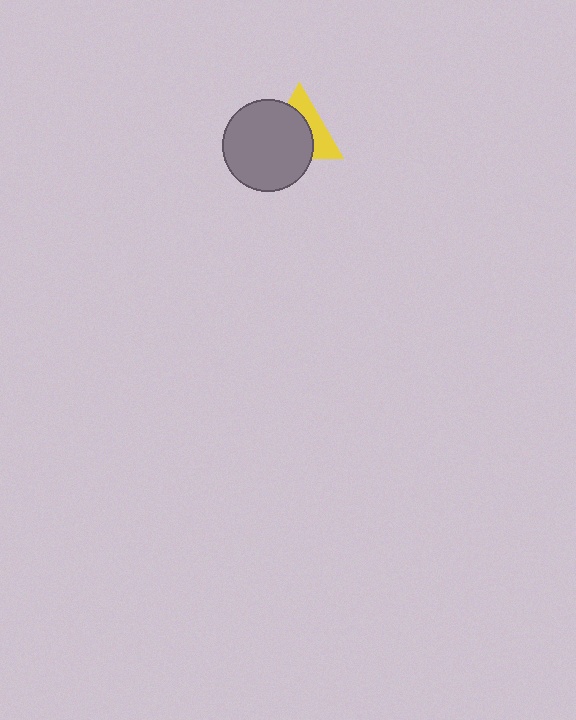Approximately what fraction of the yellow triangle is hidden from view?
Roughly 59% of the yellow triangle is hidden behind the gray circle.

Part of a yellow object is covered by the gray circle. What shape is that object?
It is a triangle.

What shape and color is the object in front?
The object in front is a gray circle.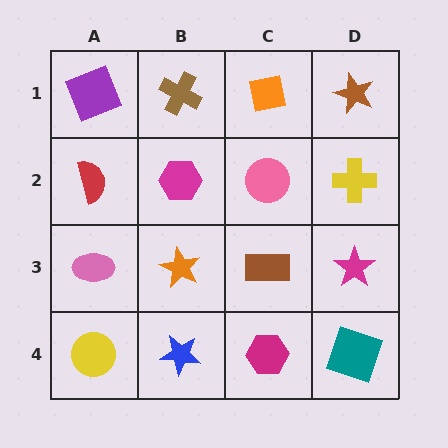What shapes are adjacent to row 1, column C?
A pink circle (row 2, column C), a brown cross (row 1, column B), a brown star (row 1, column D).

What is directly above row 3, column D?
A yellow cross.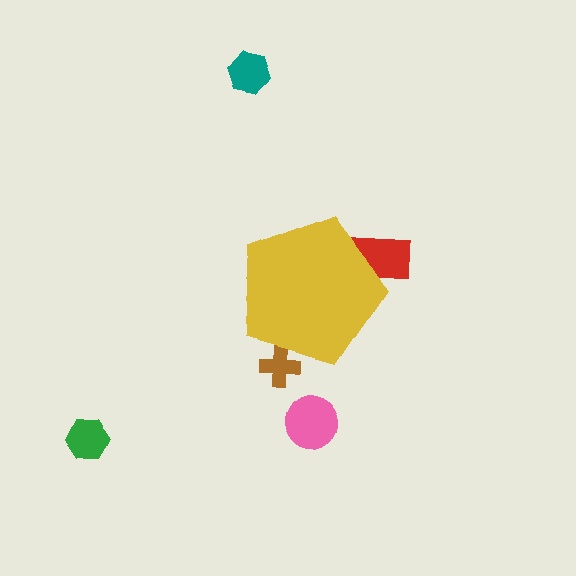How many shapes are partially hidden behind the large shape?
2 shapes are partially hidden.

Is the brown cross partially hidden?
Yes, the brown cross is partially hidden behind the yellow pentagon.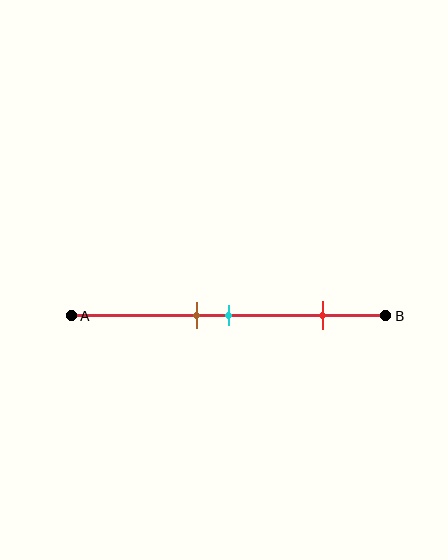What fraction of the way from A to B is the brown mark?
The brown mark is approximately 40% (0.4) of the way from A to B.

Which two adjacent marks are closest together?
The brown and cyan marks are the closest adjacent pair.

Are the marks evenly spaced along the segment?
No, the marks are not evenly spaced.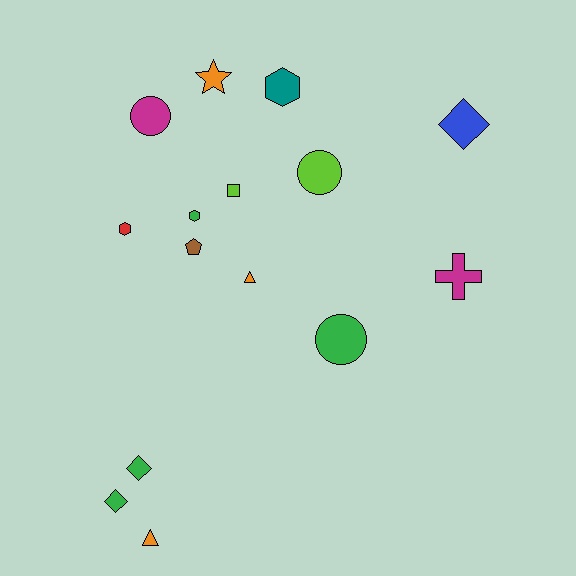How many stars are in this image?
There is 1 star.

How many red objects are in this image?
There is 1 red object.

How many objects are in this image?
There are 15 objects.